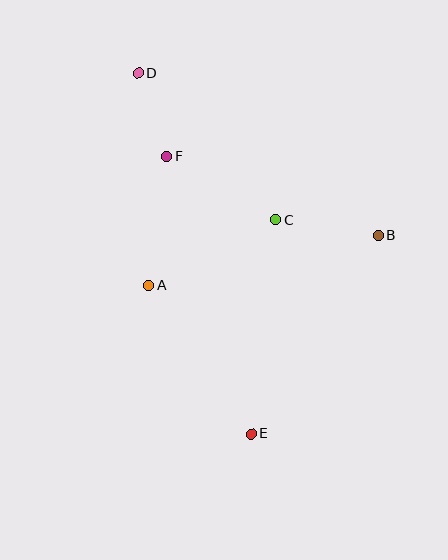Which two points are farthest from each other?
Points D and E are farthest from each other.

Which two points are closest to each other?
Points D and F are closest to each other.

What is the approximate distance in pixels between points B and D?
The distance between B and D is approximately 290 pixels.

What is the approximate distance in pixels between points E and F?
The distance between E and F is approximately 290 pixels.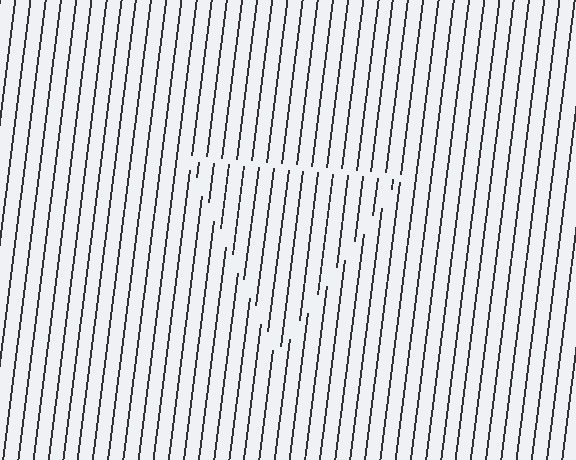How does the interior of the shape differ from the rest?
The interior of the shape contains the same grating, shifted by half a period — the contour is defined by the phase discontinuity where line-ends from the inner and outer gratings abut.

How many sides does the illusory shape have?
3 sides — the line-ends trace a triangle.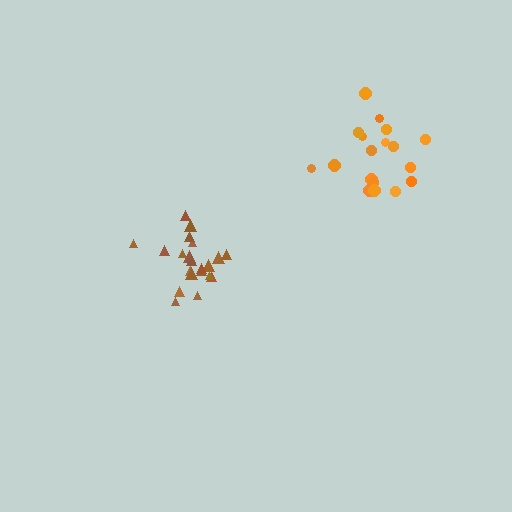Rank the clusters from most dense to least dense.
brown, orange.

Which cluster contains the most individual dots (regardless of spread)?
Brown (21).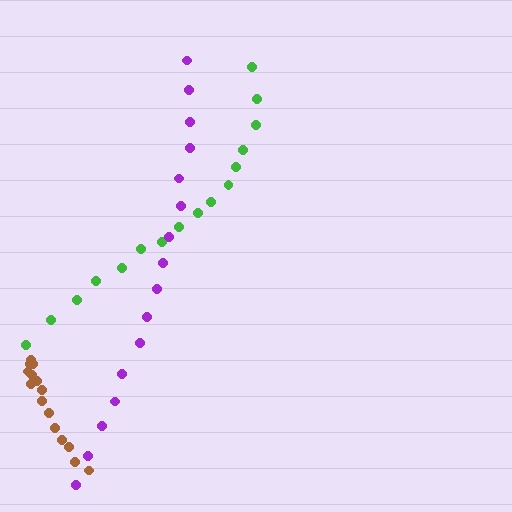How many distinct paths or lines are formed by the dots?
There are 3 distinct paths.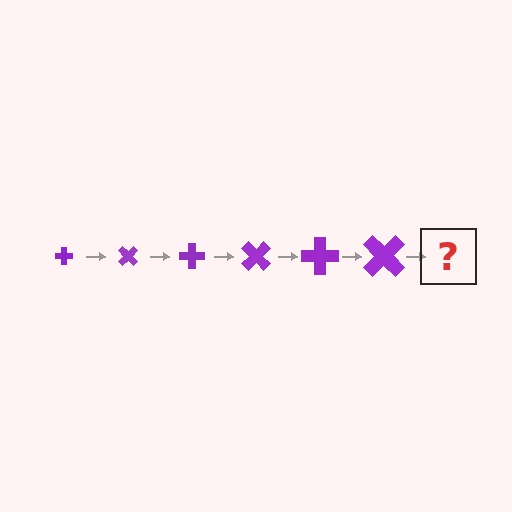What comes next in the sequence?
The next element should be a cross, larger than the previous one and rotated 270 degrees from the start.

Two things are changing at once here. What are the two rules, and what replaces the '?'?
The two rules are that the cross grows larger each step and it rotates 45 degrees each step. The '?' should be a cross, larger than the previous one and rotated 270 degrees from the start.